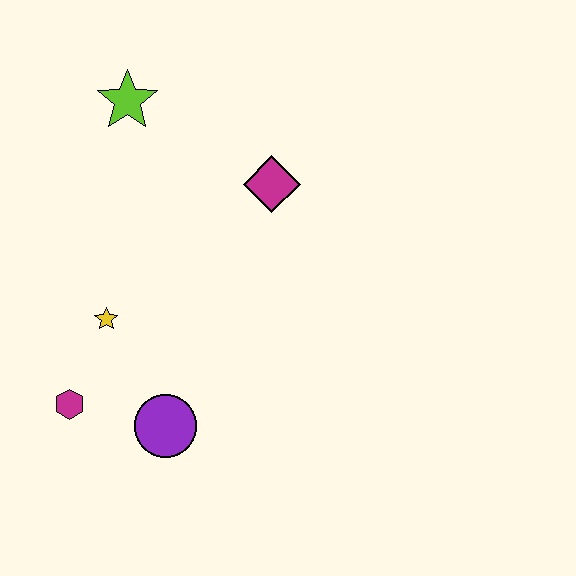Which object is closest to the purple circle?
The magenta hexagon is closest to the purple circle.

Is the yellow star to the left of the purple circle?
Yes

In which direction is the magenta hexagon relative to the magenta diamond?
The magenta hexagon is below the magenta diamond.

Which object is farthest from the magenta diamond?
The magenta hexagon is farthest from the magenta diamond.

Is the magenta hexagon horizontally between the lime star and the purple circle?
No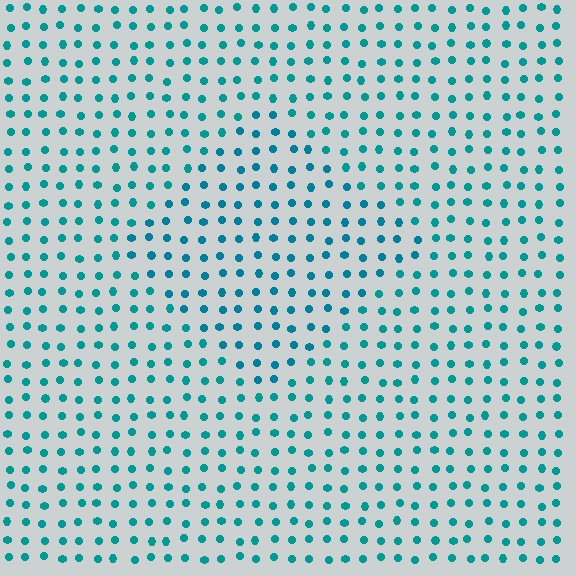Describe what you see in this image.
The image is filled with small teal elements in a uniform arrangement. A diamond-shaped region is visible where the elements are tinted to a slightly different hue, forming a subtle color boundary.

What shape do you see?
I see a diamond.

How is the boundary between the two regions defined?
The boundary is defined purely by a slight shift in hue (about 13 degrees). Spacing, size, and orientation are identical on both sides.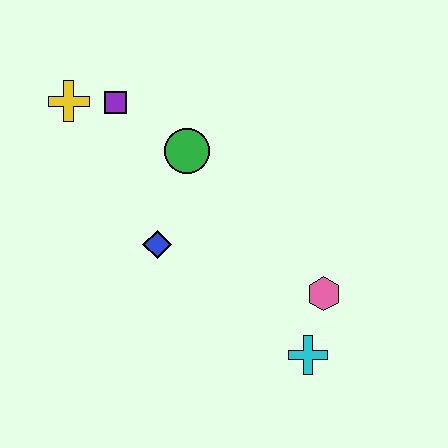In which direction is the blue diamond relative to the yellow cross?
The blue diamond is below the yellow cross.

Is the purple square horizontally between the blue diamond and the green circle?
No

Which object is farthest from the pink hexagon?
The yellow cross is farthest from the pink hexagon.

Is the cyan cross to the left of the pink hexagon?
Yes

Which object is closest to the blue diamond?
The green circle is closest to the blue diamond.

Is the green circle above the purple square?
No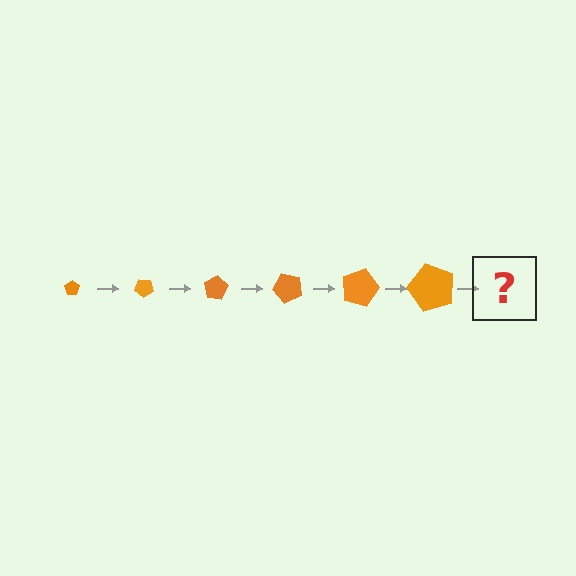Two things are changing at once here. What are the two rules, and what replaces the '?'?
The two rules are that the pentagon grows larger each step and it rotates 40 degrees each step. The '?' should be a pentagon, larger than the previous one and rotated 240 degrees from the start.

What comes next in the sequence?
The next element should be a pentagon, larger than the previous one and rotated 240 degrees from the start.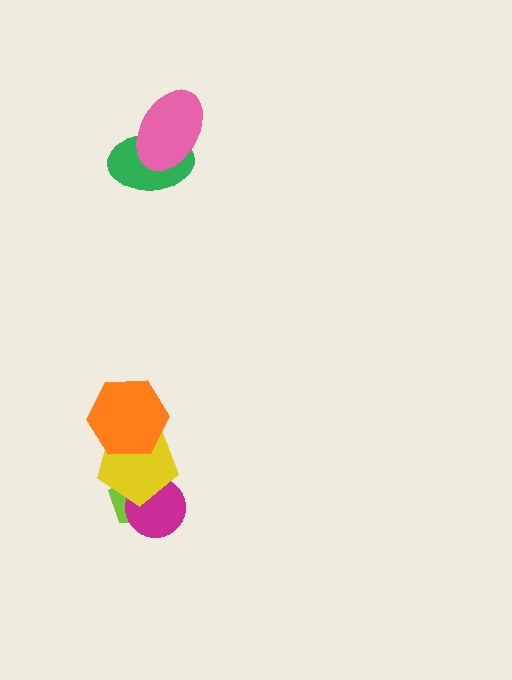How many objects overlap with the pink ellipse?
1 object overlaps with the pink ellipse.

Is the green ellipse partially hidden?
Yes, it is partially covered by another shape.